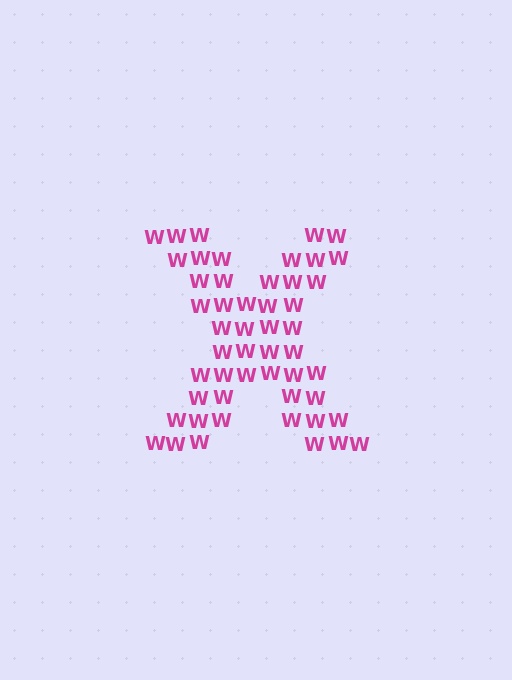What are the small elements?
The small elements are letter W's.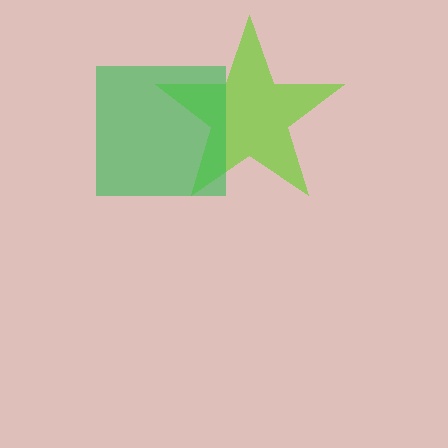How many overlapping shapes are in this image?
There are 2 overlapping shapes in the image.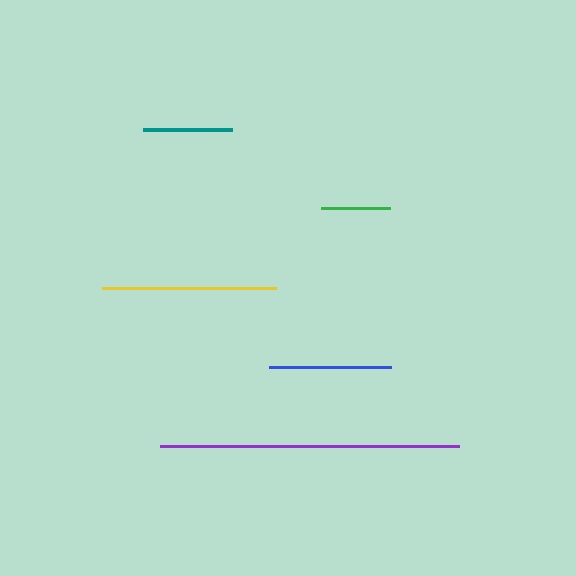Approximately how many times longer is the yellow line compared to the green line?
The yellow line is approximately 2.5 times the length of the green line.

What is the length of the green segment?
The green segment is approximately 69 pixels long.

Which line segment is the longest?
The purple line is the longest at approximately 299 pixels.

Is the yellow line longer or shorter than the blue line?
The yellow line is longer than the blue line.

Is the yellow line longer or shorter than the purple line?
The purple line is longer than the yellow line.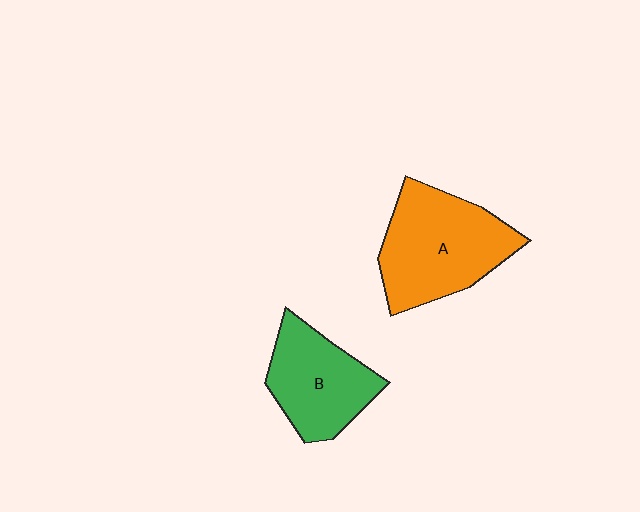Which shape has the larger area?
Shape A (orange).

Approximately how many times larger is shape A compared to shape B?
Approximately 1.3 times.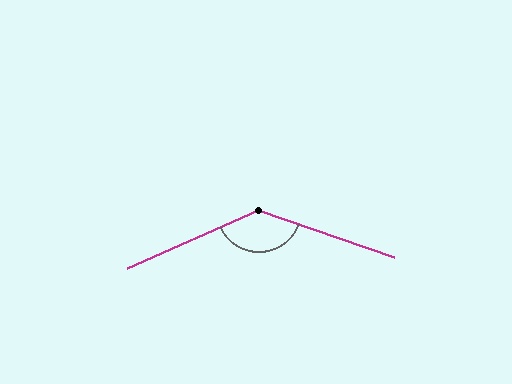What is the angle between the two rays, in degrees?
Approximately 137 degrees.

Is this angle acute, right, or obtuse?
It is obtuse.